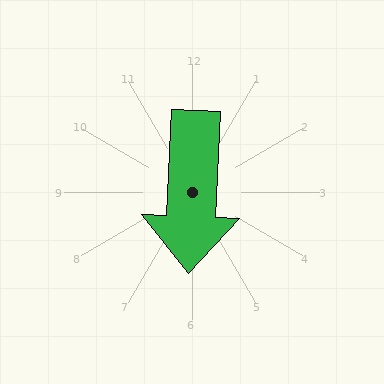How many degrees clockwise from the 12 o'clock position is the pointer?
Approximately 183 degrees.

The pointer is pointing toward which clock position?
Roughly 6 o'clock.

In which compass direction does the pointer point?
South.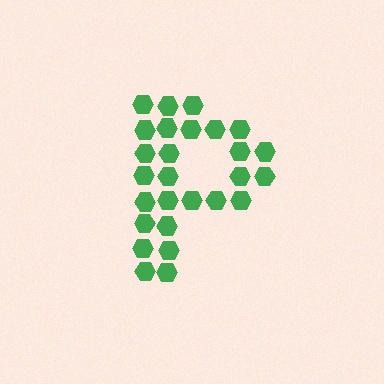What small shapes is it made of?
It is made of small hexagons.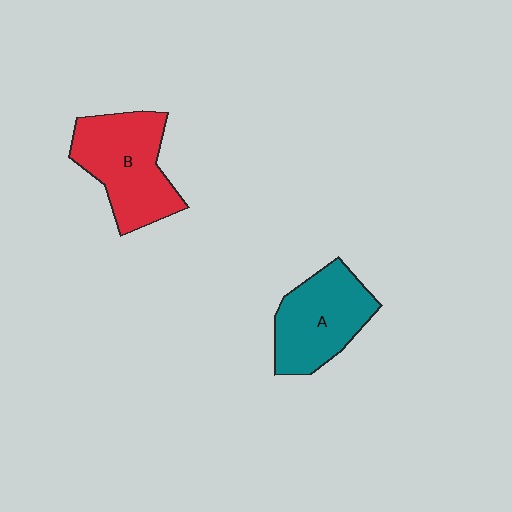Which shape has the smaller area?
Shape A (teal).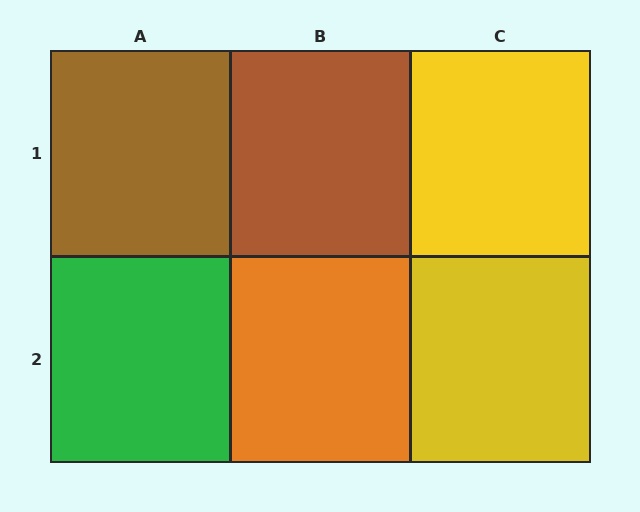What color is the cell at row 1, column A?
Brown.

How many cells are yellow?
2 cells are yellow.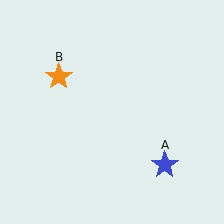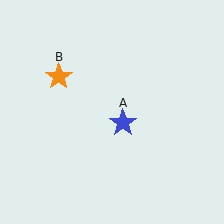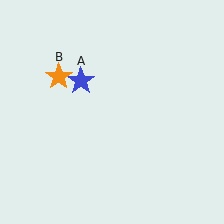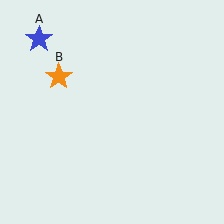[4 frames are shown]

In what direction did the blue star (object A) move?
The blue star (object A) moved up and to the left.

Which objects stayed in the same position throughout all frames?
Orange star (object B) remained stationary.